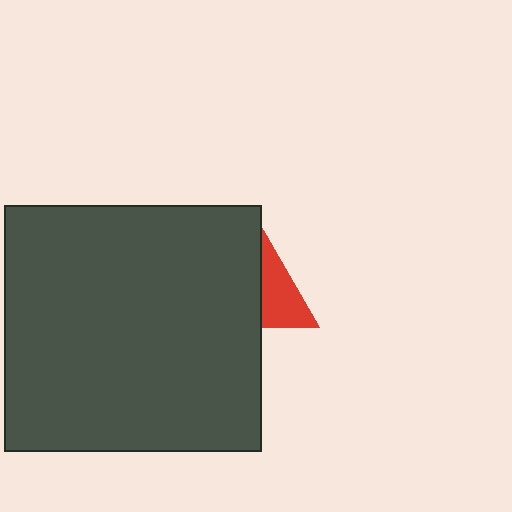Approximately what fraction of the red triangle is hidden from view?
Roughly 59% of the red triangle is hidden behind the dark gray rectangle.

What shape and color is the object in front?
The object in front is a dark gray rectangle.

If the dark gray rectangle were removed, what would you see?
You would see the complete red triangle.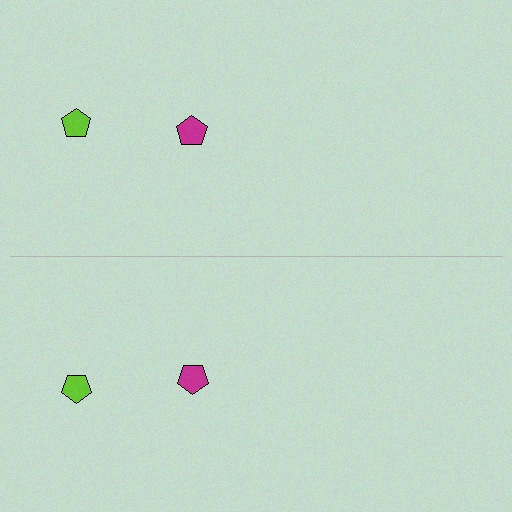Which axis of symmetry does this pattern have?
The pattern has a horizontal axis of symmetry running through the center of the image.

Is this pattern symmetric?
Yes, this pattern has bilateral (reflection) symmetry.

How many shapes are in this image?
There are 4 shapes in this image.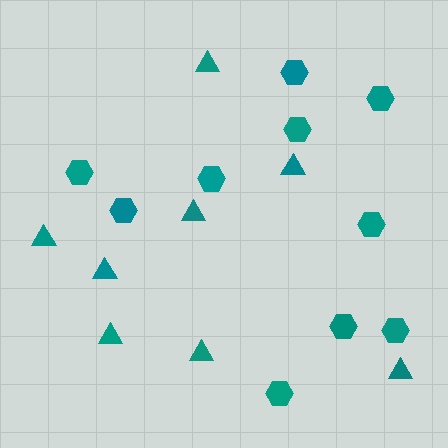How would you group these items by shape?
There are 2 groups: one group of triangles (8) and one group of hexagons (10).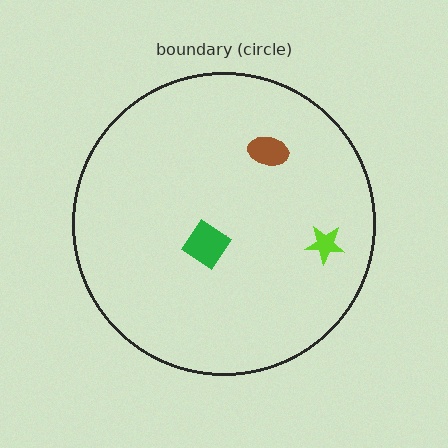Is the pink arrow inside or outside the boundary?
Inside.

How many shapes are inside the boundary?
4 inside, 0 outside.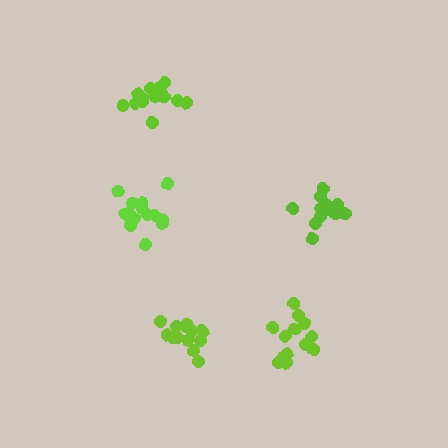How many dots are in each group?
Group 1: 14 dots, Group 2: 15 dots, Group 3: 13 dots, Group 4: 14 dots, Group 5: 17 dots (73 total).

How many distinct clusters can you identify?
There are 5 distinct clusters.